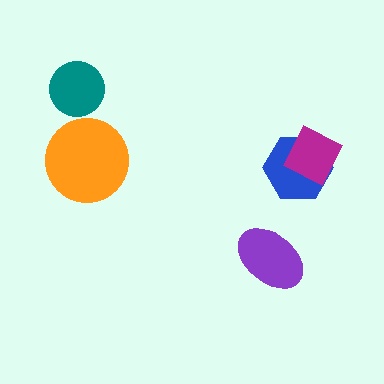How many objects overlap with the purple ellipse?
0 objects overlap with the purple ellipse.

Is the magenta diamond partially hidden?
No, no other shape covers it.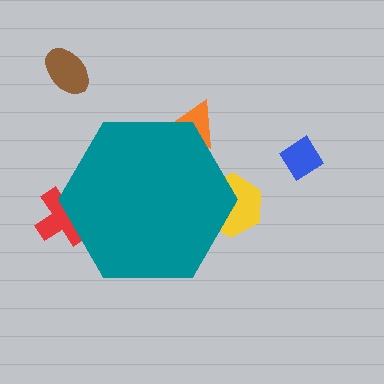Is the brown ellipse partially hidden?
No, the brown ellipse is fully visible.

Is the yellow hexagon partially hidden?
Yes, the yellow hexagon is partially hidden behind the teal hexagon.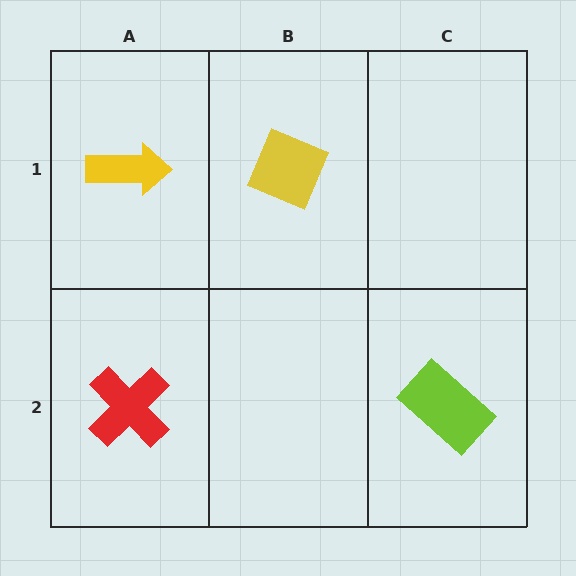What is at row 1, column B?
A yellow diamond.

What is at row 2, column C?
A lime rectangle.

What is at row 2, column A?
A red cross.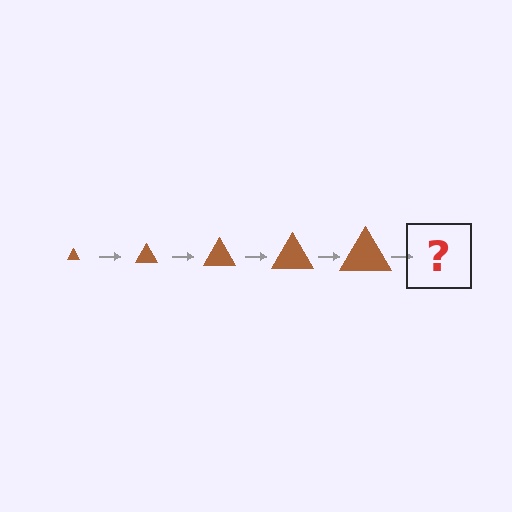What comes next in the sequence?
The next element should be a brown triangle, larger than the previous one.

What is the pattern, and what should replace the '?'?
The pattern is that the triangle gets progressively larger each step. The '?' should be a brown triangle, larger than the previous one.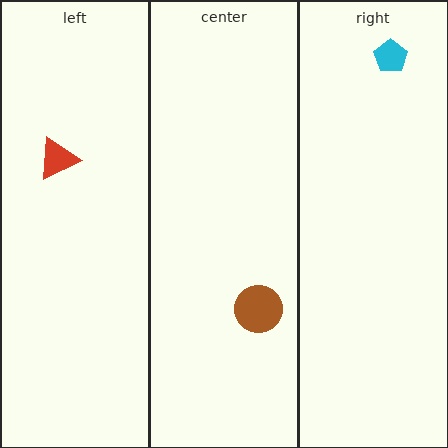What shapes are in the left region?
The red triangle.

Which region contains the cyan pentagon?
The right region.